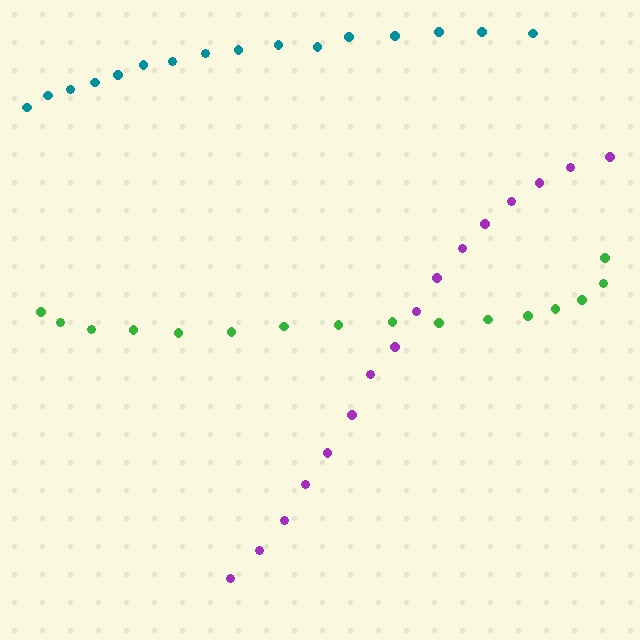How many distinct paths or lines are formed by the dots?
There are 3 distinct paths.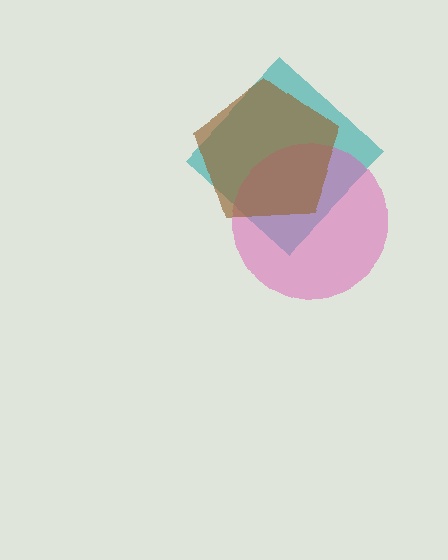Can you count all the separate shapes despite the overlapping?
Yes, there are 3 separate shapes.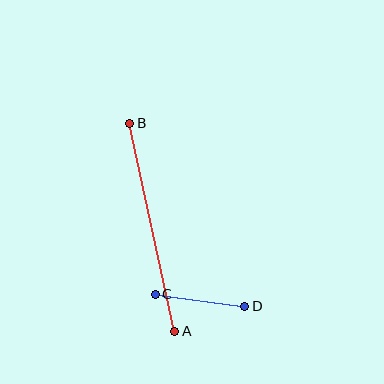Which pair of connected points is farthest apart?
Points A and B are farthest apart.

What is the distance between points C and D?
The distance is approximately 90 pixels.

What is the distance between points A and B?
The distance is approximately 213 pixels.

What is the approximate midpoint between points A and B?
The midpoint is at approximately (152, 227) pixels.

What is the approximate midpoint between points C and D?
The midpoint is at approximately (200, 300) pixels.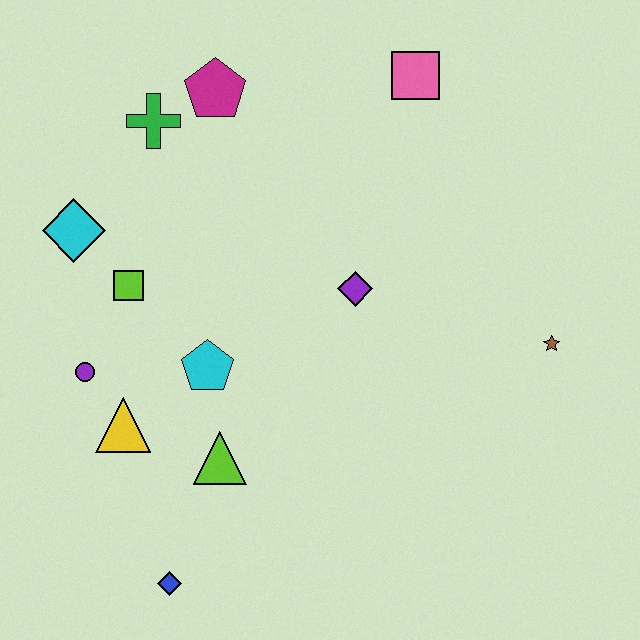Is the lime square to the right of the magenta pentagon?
No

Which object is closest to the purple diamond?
The cyan pentagon is closest to the purple diamond.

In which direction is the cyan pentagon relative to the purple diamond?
The cyan pentagon is to the left of the purple diamond.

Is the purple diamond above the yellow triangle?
Yes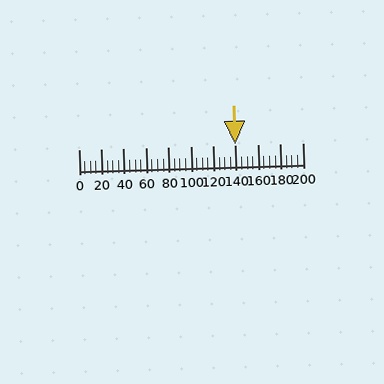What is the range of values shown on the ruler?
The ruler shows values from 0 to 200.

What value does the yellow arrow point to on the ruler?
The yellow arrow points to approximately 140.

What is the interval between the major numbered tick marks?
The major tick marks are spaced 20 units apart.